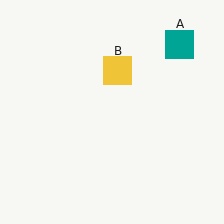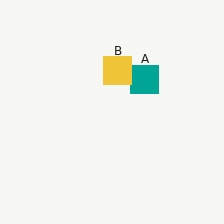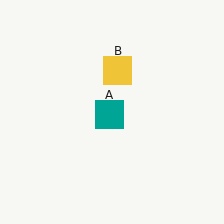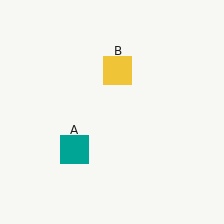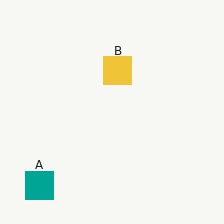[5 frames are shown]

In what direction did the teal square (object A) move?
The teal square (object A) moved down and to the left.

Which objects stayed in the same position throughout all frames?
Yellow square (object B) remained stationary.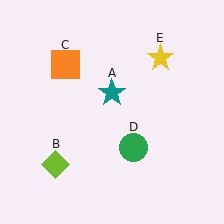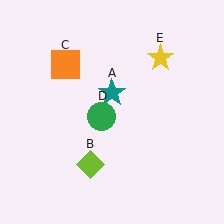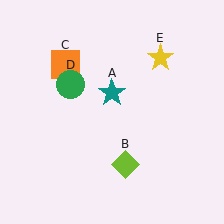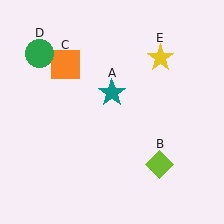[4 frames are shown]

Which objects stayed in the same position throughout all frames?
Teal star (object A) and orange square (object C) and yellow star (object E) remained stationary.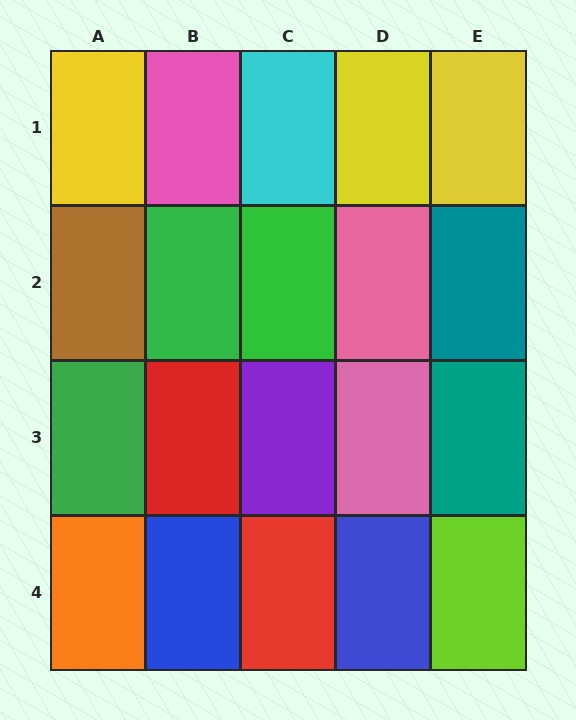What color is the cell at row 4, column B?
Blue.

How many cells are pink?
3 cells are pink.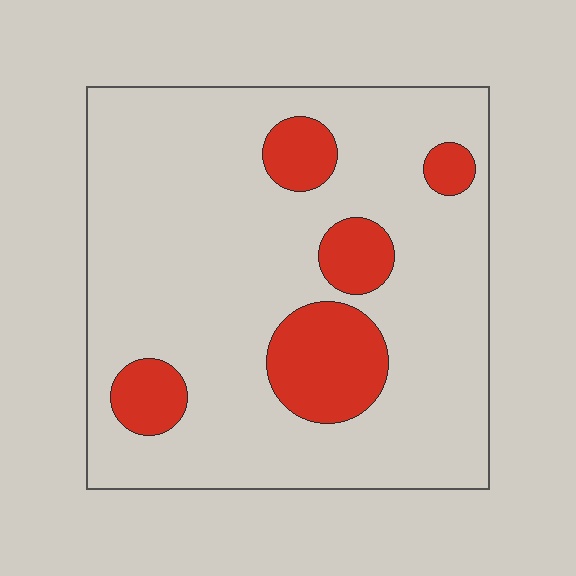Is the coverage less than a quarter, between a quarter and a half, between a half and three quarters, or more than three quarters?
Less than a quarter.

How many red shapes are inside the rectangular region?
5.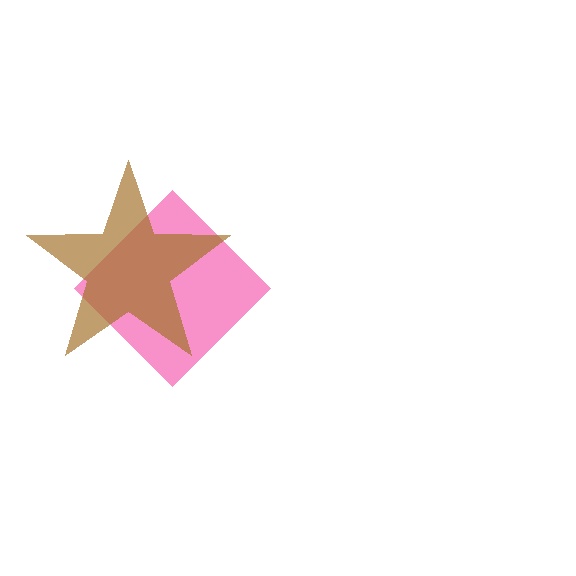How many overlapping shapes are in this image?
There are 2 overlapping shapes in the image.